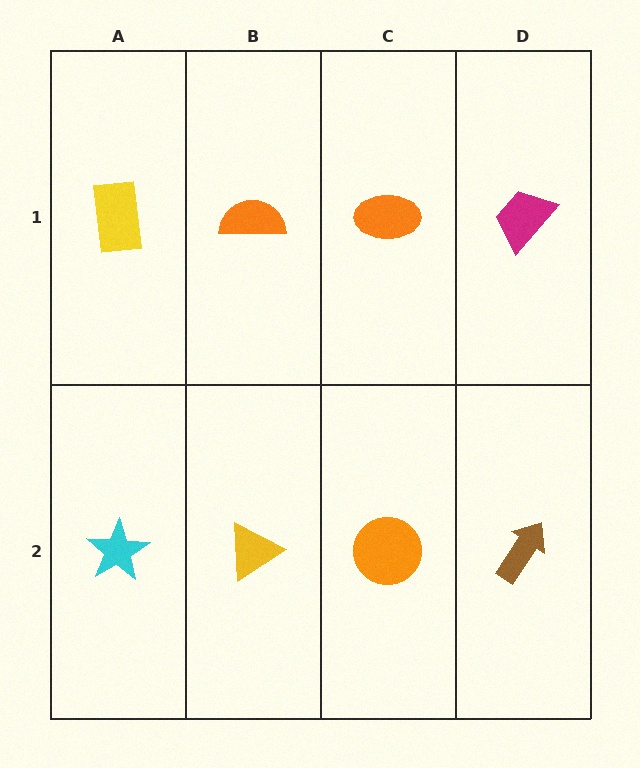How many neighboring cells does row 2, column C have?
3.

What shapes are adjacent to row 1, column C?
An orange circle (row 2, column C), an orange semicircle (row 1, column B), a magenta trapezoid (row 1, column D).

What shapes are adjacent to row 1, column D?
A brown arrow (row 2, column D), an orange ellipse (row 1, column C).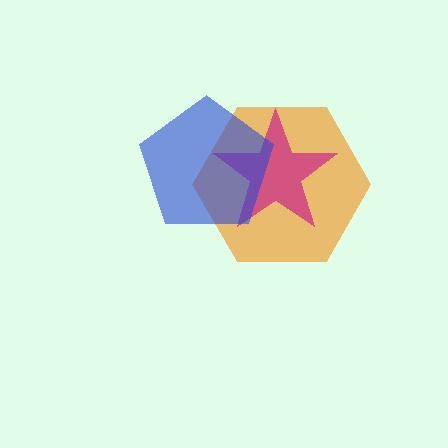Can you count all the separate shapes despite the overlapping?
Yes, there are 3 separate shapes.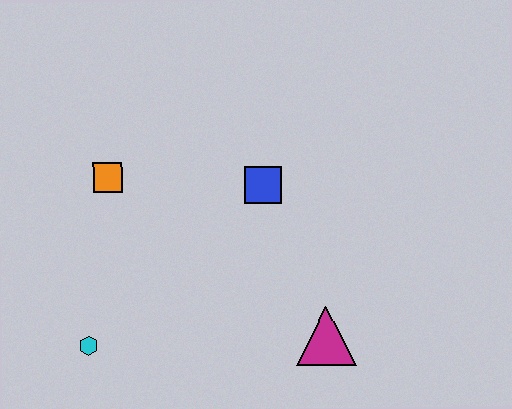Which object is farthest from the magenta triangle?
The orange square is farthest from the magenta triangle.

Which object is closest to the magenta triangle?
The blue square is closest to the magenta triangle.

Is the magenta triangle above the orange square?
No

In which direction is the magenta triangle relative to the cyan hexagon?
The magenta triangle is to the right of the cyan hexagon.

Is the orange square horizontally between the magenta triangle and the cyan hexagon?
Yes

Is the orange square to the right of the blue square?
No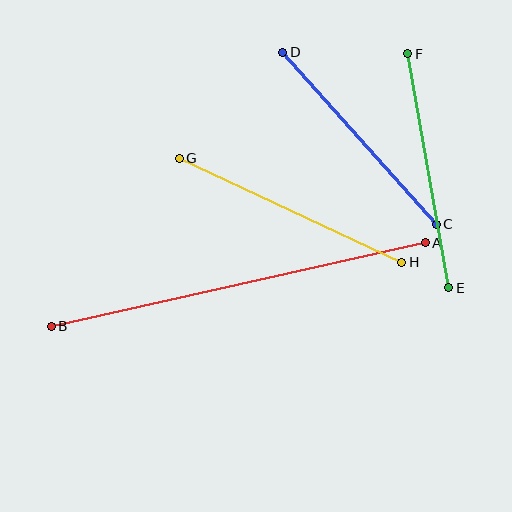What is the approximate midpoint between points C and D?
The midpoint is at approximately (359, 138) pixels.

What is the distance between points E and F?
The distance is approximately 238 pixels.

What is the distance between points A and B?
The distance is approximately 383 pixels.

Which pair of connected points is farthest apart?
Points A and B are farthest apart.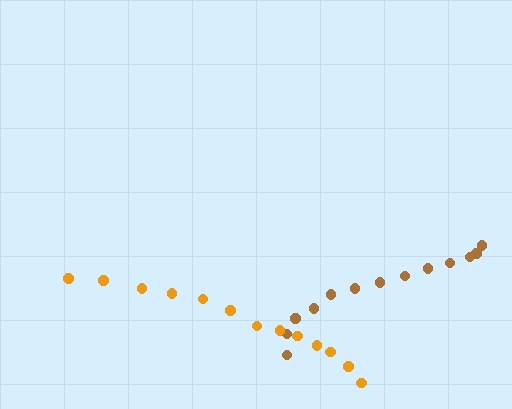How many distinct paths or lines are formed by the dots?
There are 2 distinct paths.